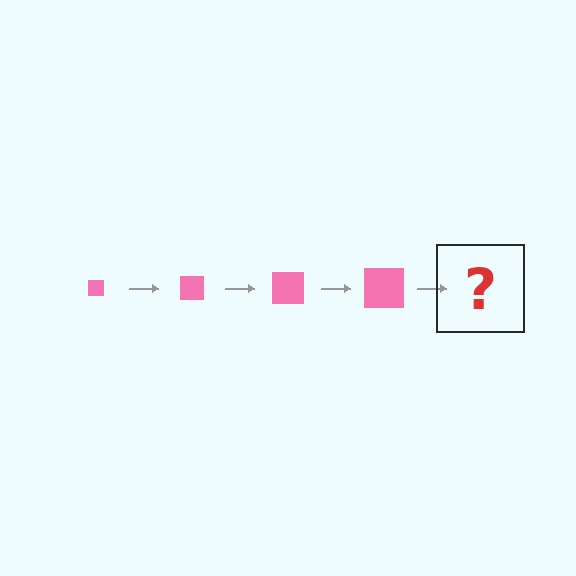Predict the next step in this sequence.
The next step is a pink square, larger than the previous one.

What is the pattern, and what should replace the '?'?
The pattern is that the square gets progressively larger each step. The '?' should be a pink square, larger than the previous one.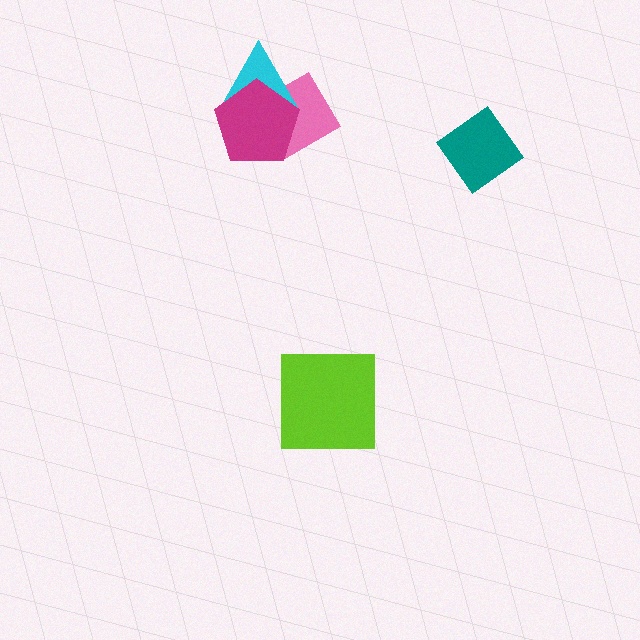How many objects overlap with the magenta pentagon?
2 objects overlap with the magenta pentagon.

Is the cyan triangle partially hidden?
Yes, it is partially covered by another shape.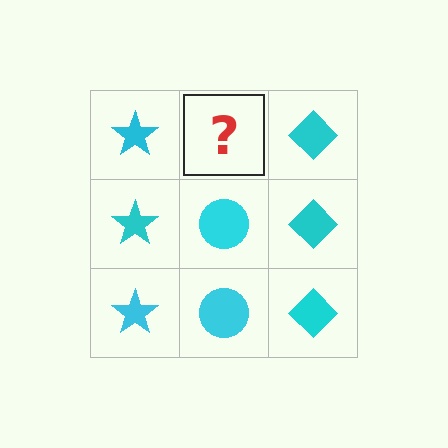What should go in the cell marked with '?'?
The missing cell should contain a cyan circle.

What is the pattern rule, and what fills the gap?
The rule is that each column has a consistent shape. The gap should be filled with a cyan circle.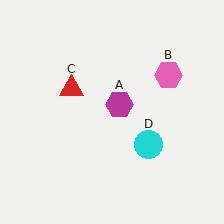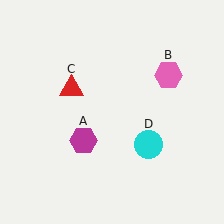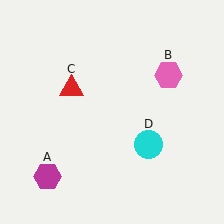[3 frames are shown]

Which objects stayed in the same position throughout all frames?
Pink hexagon (object B) and red triangle (object C) and cyan circle (object D) remained stationary.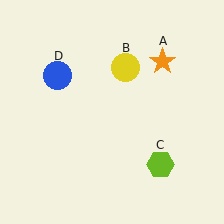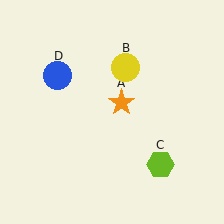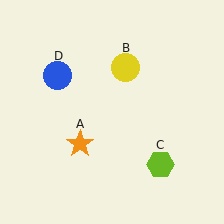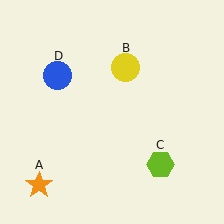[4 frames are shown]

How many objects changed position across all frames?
1 object changed position: orange star (object A).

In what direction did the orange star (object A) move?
The orange star (object A) moved down and to the left.